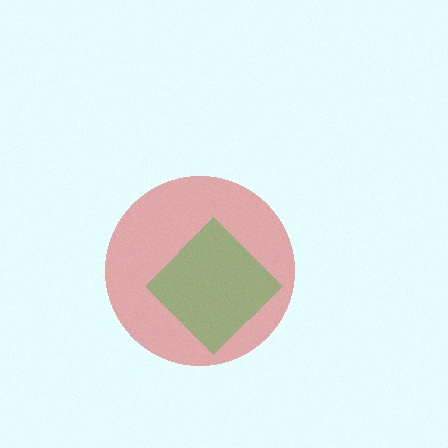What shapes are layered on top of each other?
The layered shapes are: a red circle, a green diamond.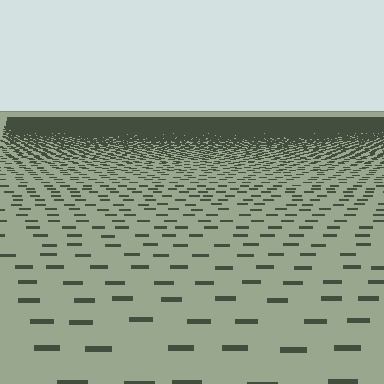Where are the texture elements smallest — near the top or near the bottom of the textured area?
Near the top.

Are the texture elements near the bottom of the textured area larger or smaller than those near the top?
Larger. Near the bottom, elements are closer to the viewer and appear at a bigger on-screen size.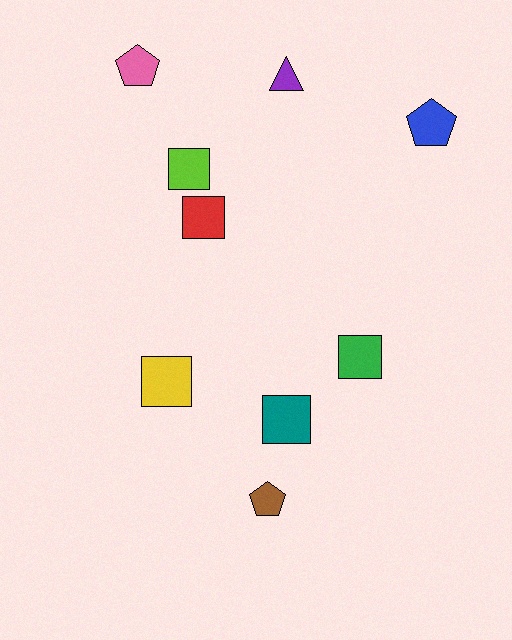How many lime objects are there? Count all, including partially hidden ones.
There is 1 lime object.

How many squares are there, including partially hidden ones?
There are 5 squares.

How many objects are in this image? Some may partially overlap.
There are 9 objects.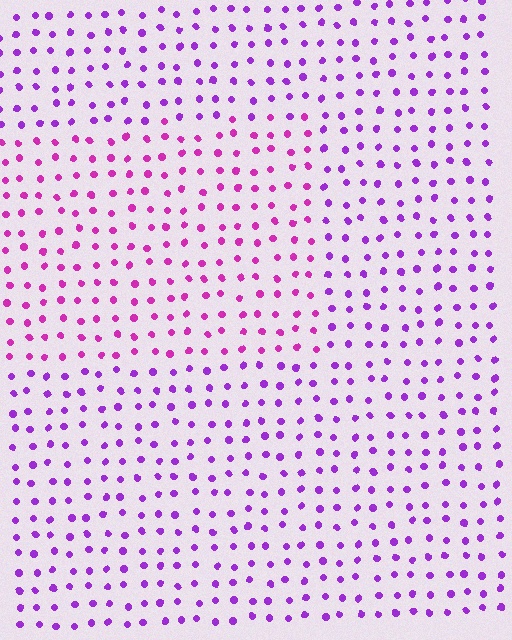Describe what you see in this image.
The image is filled with small purple elements in a uniform arrangement. A rectangle-shaped region is visible where the elements are tinted to a slightly different hue, forming a subtle color boundary.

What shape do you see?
I see a rectangle.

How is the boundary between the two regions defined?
The boundary is defined purely by a slight shift in hue (about 30 degrees). Spacing, size, and orientation are identical on both sides.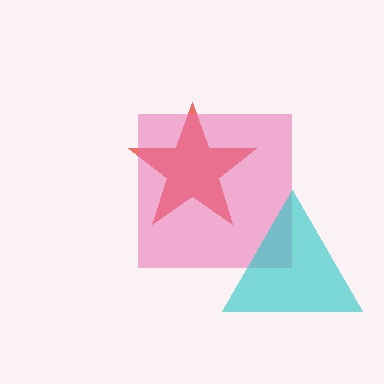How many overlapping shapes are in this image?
There are 3 overlapping shapes in the image.